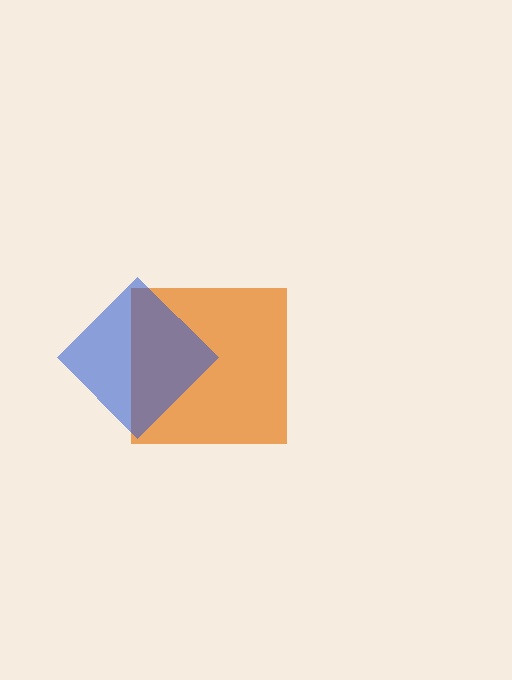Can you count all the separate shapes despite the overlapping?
Yes, there are 2 separate shapes.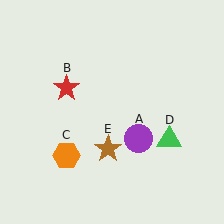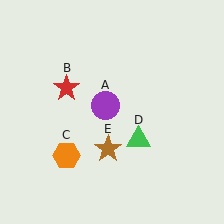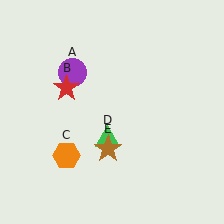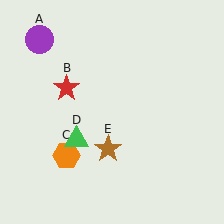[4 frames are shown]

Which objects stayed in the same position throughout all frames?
Red star (object B) and orange hexagon (object C) and brown star (object E) remained stationary.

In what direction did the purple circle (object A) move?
The purple circle (object A) moved up and to the left.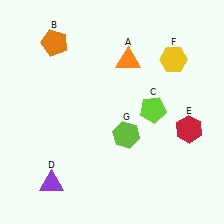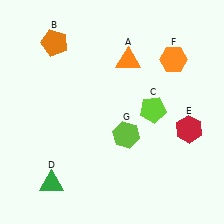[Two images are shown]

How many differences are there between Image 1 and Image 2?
There are 2 differences between the two images.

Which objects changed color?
D changed from purple to green. F changed from yellow to orange.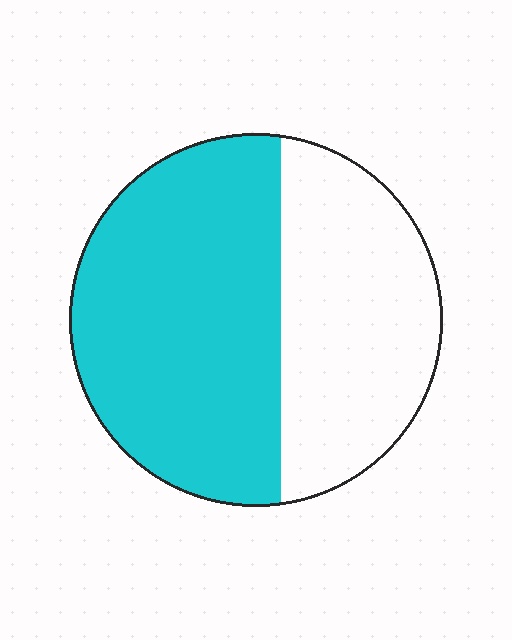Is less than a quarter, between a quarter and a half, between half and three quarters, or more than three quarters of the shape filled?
Between half and three quarters.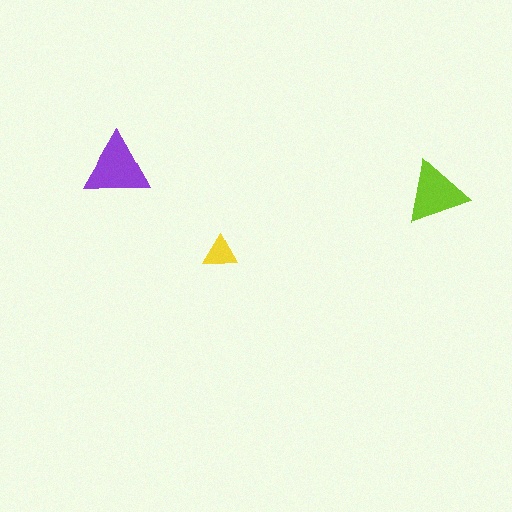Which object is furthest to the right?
The lime triangle is rightmost.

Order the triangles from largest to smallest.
the purple one, the lime one, the yellow one.